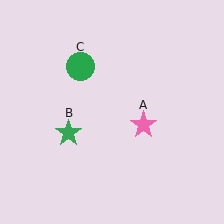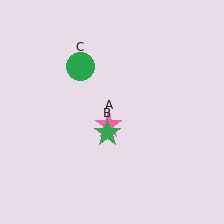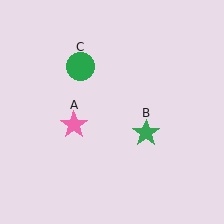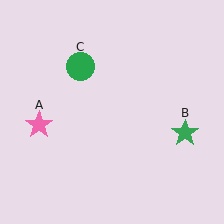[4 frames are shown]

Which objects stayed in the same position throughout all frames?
Green circle (object C) remained stationary.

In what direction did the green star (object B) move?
The green star (object B) moved right.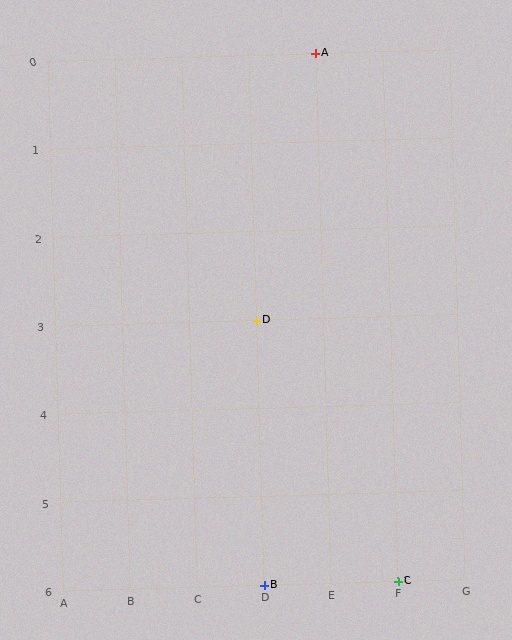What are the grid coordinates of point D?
Point D is at grid coordinates (D, 3).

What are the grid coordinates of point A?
Point A is at grid coordinates (E, 0).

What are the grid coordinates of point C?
Point C is at grid coordinates (F, 6).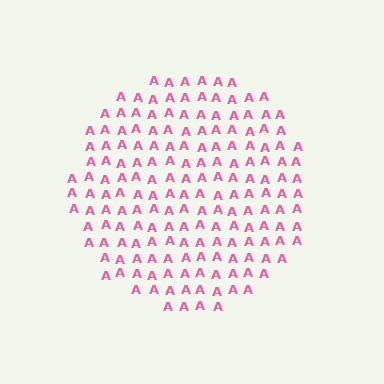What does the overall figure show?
The overall figure shows a circle.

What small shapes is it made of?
It is made of small letter A's.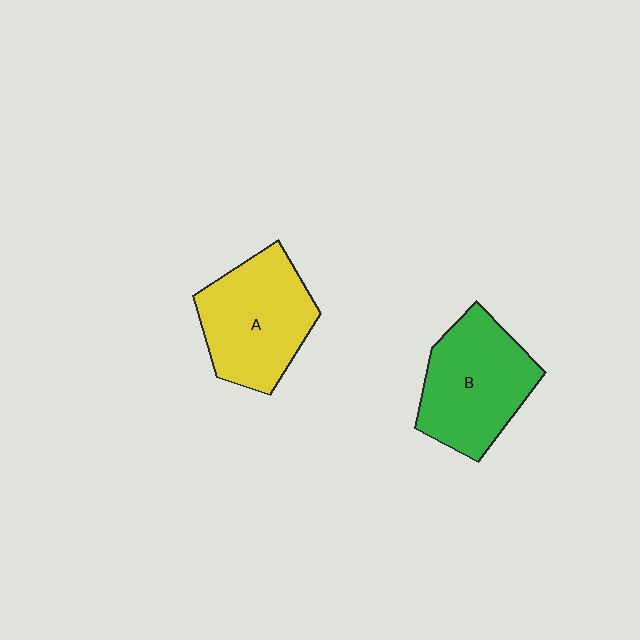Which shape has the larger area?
Shape B (green).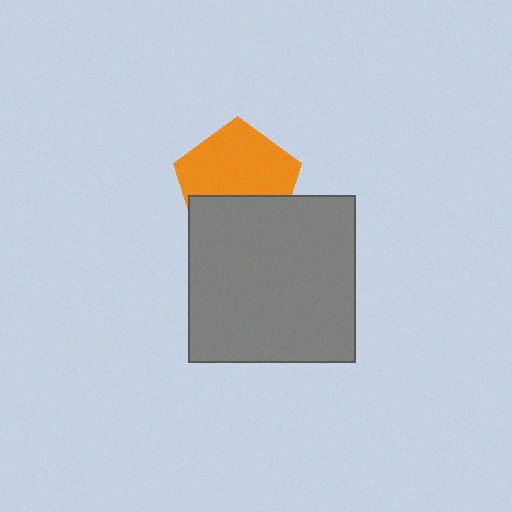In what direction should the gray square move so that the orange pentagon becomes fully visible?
The gray square should move down. That is the shortest direction to clear the overlap and leave the orange pentagon fully visible.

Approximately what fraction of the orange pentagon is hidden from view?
Roughly 38% of the orange pentagon is hidden behind the gray square.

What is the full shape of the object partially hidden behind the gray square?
The partially hidden object is an orange pentagon.